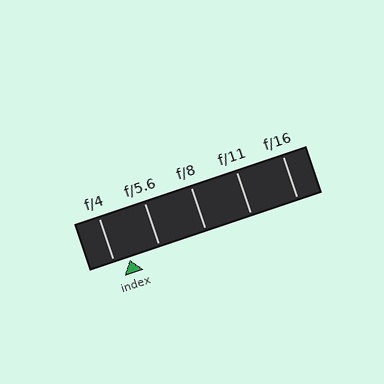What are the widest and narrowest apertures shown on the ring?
The widest aperture shown is f/4 and the narrowest is f/16.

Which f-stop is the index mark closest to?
The index mark is closest to f/4.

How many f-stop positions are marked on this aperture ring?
There are 5 f-stop positions marked.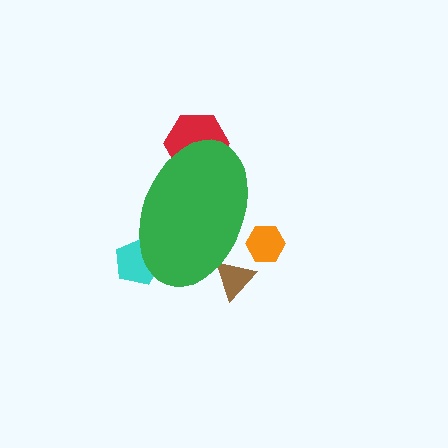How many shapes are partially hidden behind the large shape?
5 shapes are partially hidden.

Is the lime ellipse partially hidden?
Yes, the lime ellipse is partially hidden behind the green ellipse.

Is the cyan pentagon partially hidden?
Yes, the cyan pentagon is partially hidden behind the green ellipse.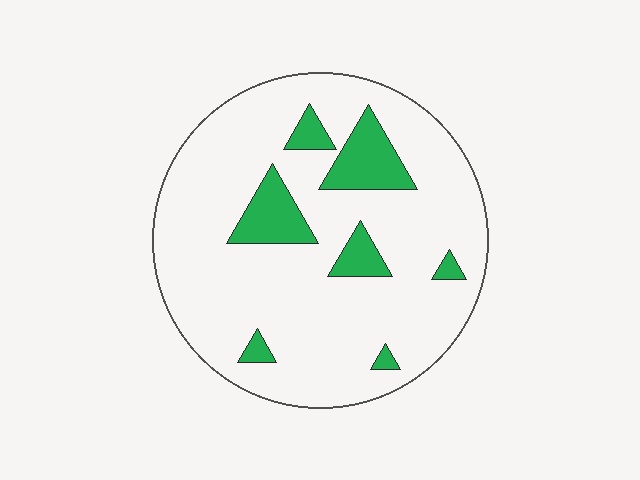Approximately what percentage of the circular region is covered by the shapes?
Approximately 15%.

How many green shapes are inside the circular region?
7.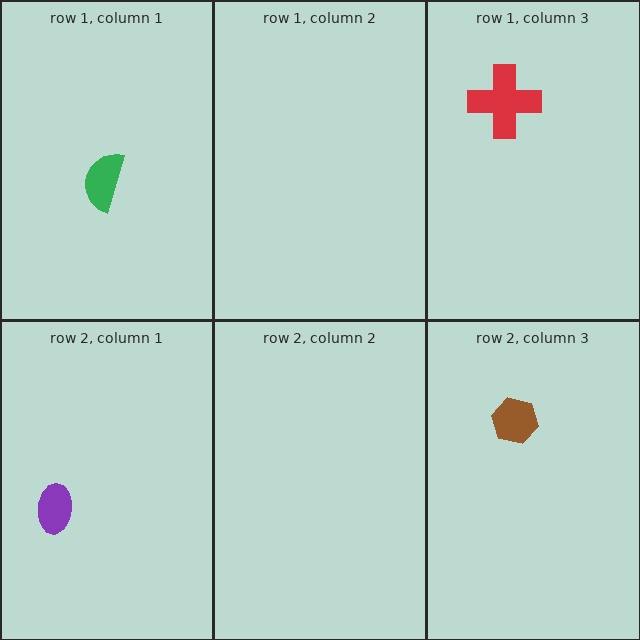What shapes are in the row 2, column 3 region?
The brown hexagon.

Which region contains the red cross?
The row 1, column 3 region.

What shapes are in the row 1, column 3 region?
The red cross.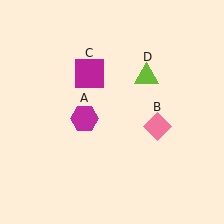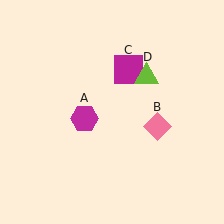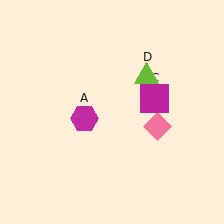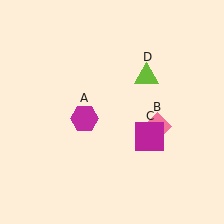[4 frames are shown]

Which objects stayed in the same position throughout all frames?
Magenta hexagon (object A) and pink diamond (object B) and lime triangle (object D) remained stationary.